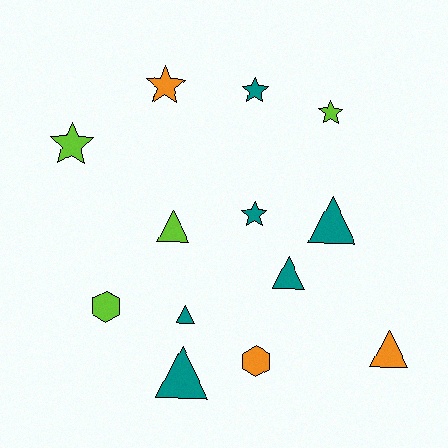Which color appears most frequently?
Teal, with 6 objects.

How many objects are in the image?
There are 13 objects.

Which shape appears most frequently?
Triangle, with 6 objects.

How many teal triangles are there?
There are 4 teal triangles.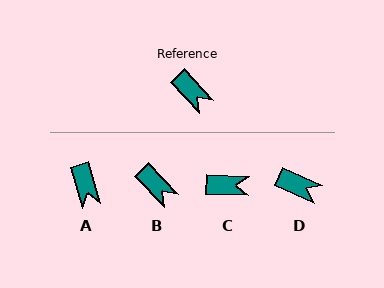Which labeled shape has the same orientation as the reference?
B.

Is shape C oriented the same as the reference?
No, it is off by about 45 degrees.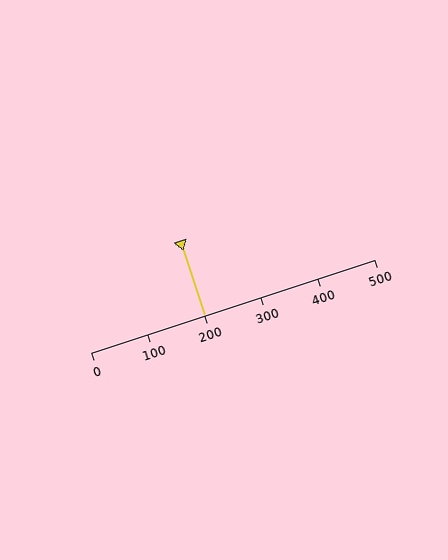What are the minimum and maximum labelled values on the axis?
The axis runs from 0 to 500.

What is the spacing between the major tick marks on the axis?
The major ticks are spaced 100 apart.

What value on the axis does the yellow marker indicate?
The marker indicates approximately 200.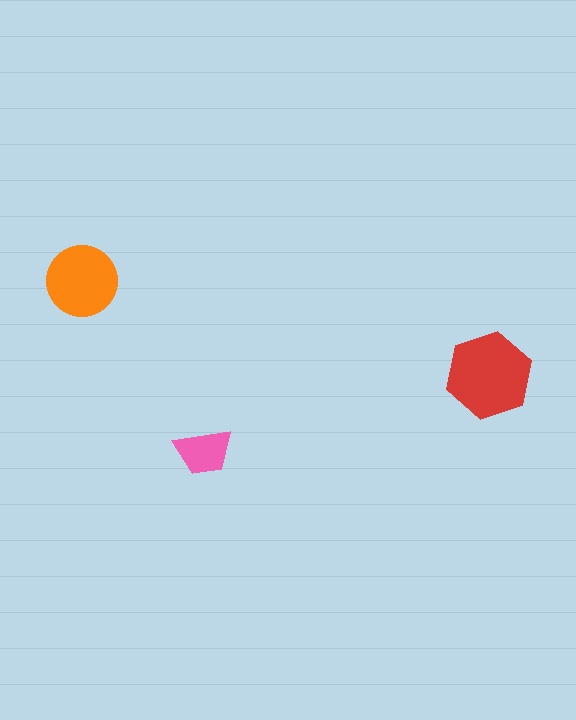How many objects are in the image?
There are 3 objects in the image.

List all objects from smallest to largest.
The pink trapezoid, the orange circle, the red hexagon.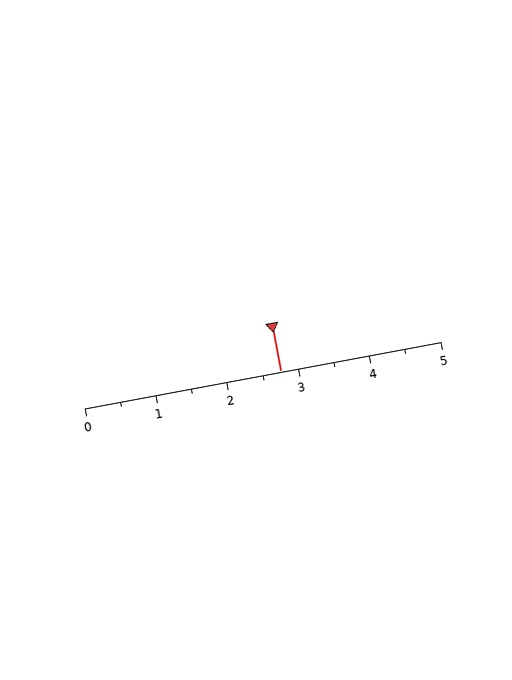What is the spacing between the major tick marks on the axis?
The major ticks are spaced 1 apart.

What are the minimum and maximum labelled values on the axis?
The axis runs from 0 to 5.